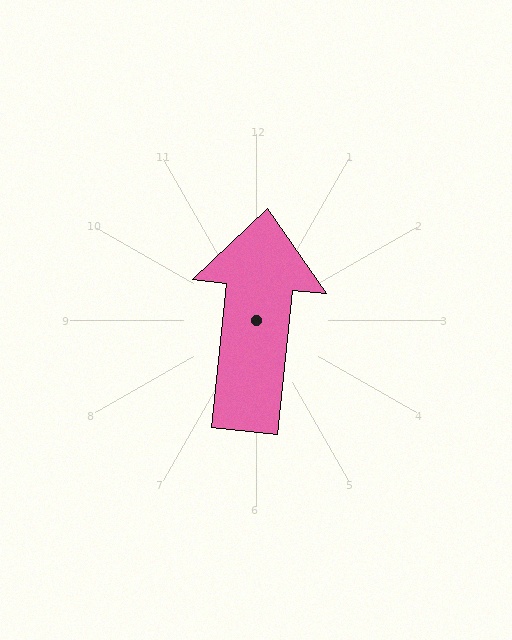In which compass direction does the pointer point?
North.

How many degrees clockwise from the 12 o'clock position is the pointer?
Approximately 6 degrees.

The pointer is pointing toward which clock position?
Roughly 12 o'clock.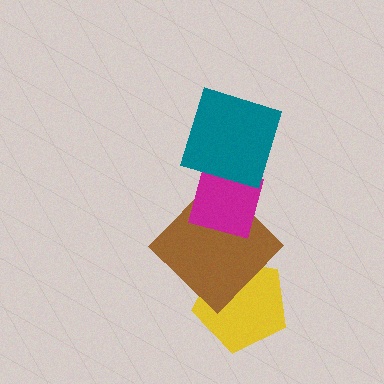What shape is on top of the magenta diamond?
The teal square is on top of the magenta diamond.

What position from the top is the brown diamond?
The brown diamond is 3rd from the top.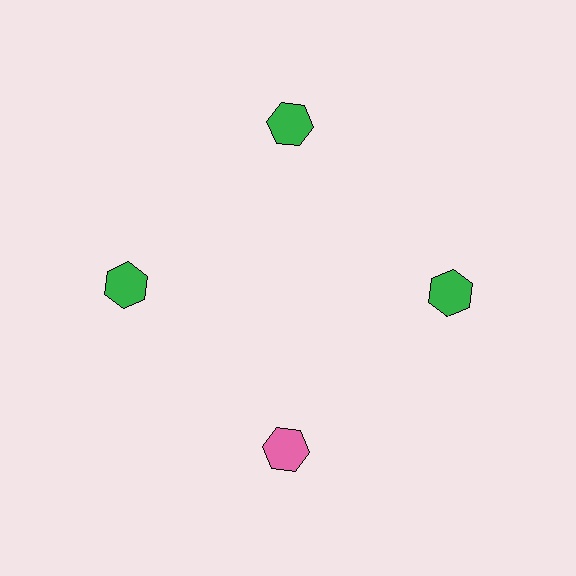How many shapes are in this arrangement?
There are 4 shapes arranged in a ring pattern.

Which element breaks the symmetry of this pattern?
The pink hexagon at roughly the 6 o'clock position breaks the symmetry. All other shapes are green hexagons.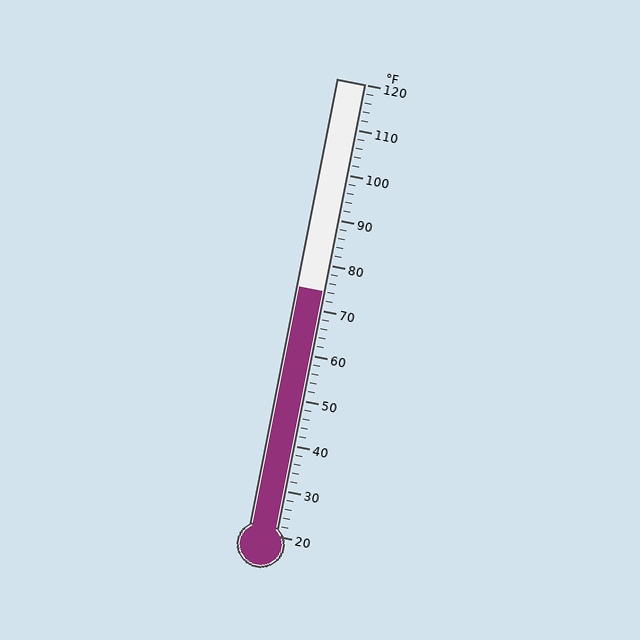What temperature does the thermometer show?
The thermometer shows approximately 74°F.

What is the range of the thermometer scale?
The thermometer scale ranges from 20°F to 120°F.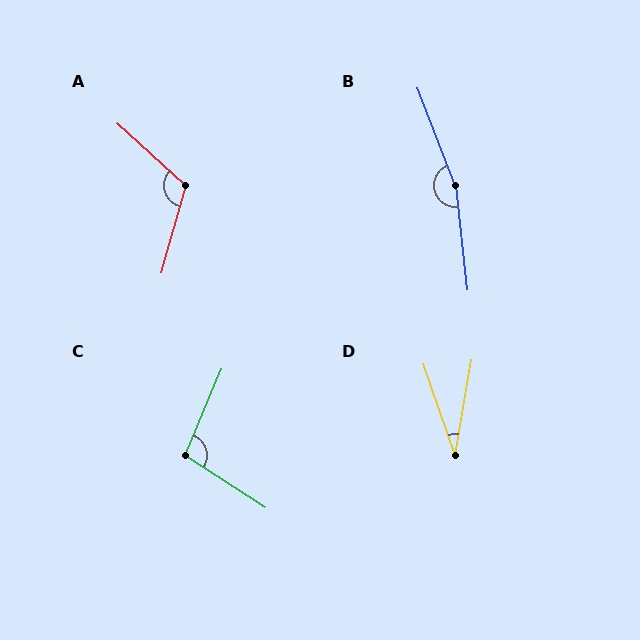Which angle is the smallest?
D, at approximately 28 degrees.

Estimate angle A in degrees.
Approximately 117 degrees.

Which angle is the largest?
B, at approximately 165 degrees.